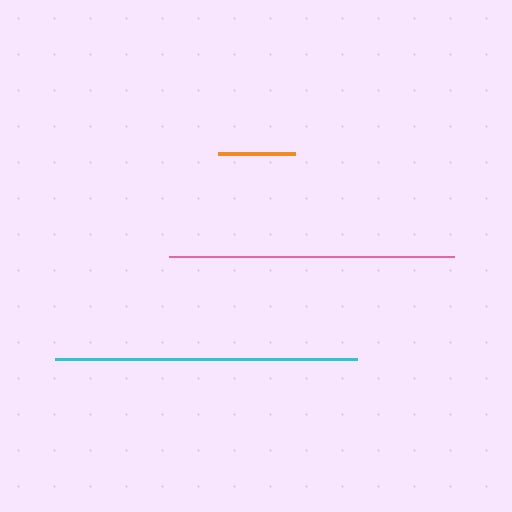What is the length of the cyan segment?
The cyan segment is approximately 302 pixels long.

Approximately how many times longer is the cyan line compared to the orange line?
The cyan line is approximately 3.9 times the length of the orange line.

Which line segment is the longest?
The cyan line is the longest at approximately 302 pixels.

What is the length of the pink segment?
The pink segment is approximately 285 pixels long.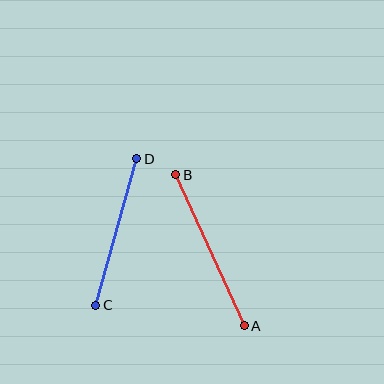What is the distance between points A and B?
The distance is approximately 166 pixels.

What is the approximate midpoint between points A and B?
The midpoint is at approximately (210, 250) pixels.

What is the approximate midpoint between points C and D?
The midpoint is at approximately (116, 232) pixels.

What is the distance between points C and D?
The distance is approximately 152 pixels.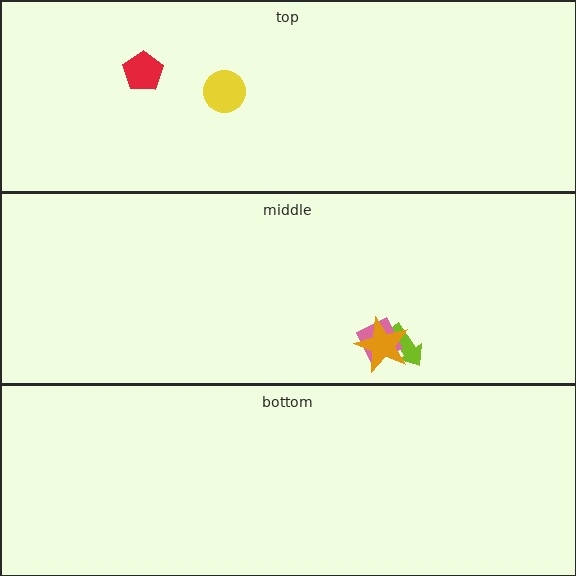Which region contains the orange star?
The middle region.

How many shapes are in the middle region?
3.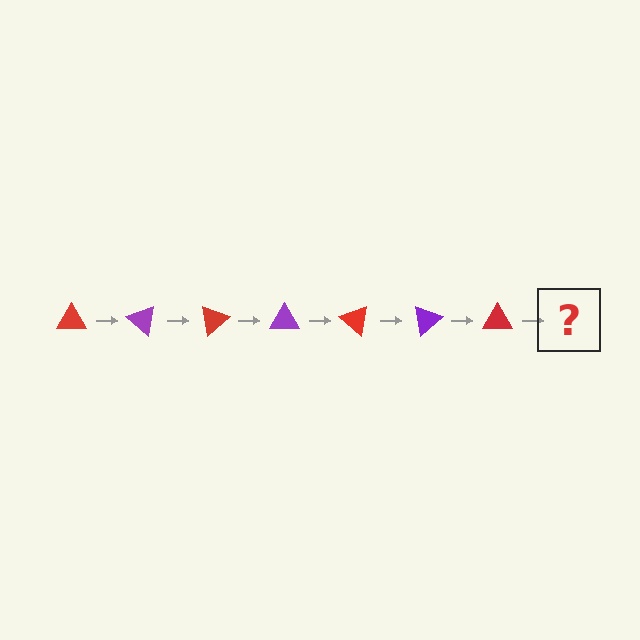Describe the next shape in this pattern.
It should be a purple triangle, rotated 280 degrees from the start.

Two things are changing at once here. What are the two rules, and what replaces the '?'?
The two rules are that it rotates 40 degrees each step and the color cycles through red and purple. The '?' should be a purple triangle, rotated 280 degrees from the start.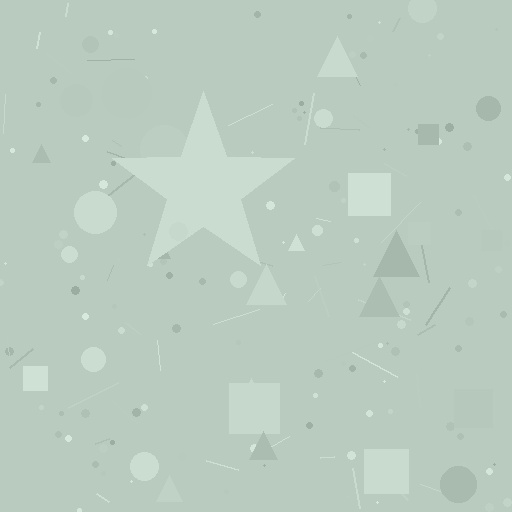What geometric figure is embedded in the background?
A star is embedded in the background.